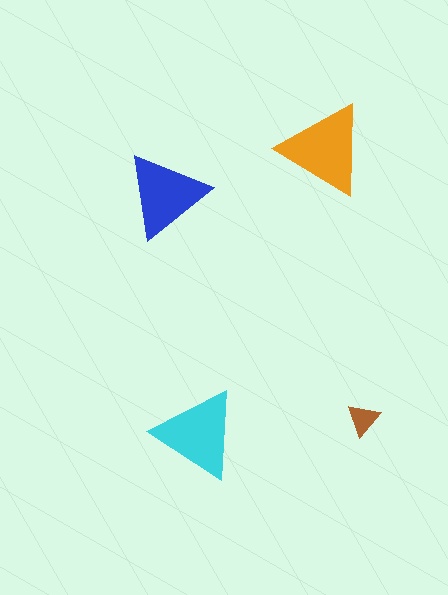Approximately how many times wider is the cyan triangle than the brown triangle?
About 2.5 times wider.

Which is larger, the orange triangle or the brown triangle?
The orange one.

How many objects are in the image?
There are 4 objects in the image.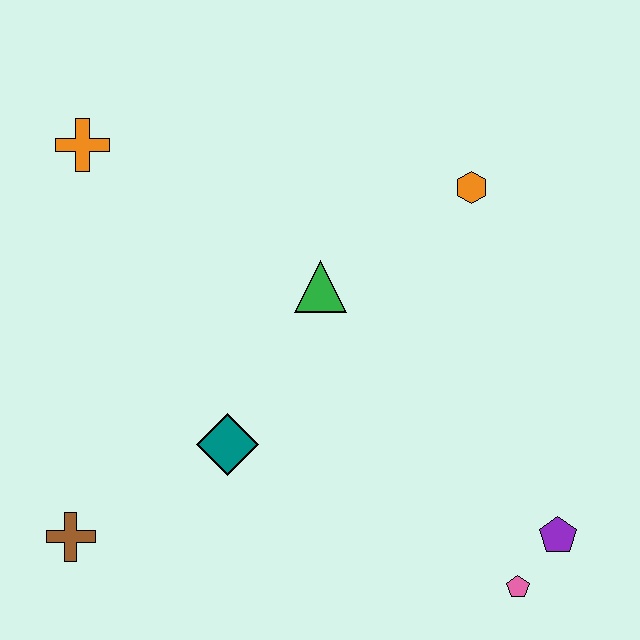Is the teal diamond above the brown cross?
Yes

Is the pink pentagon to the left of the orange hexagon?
No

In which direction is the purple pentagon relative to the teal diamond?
The purple pentagon is to the right of the teal diamond.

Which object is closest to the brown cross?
The teal diamond is closest to the brown cross.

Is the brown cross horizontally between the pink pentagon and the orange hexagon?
No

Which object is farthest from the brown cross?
The orange hexagon is farthest from the brown cross.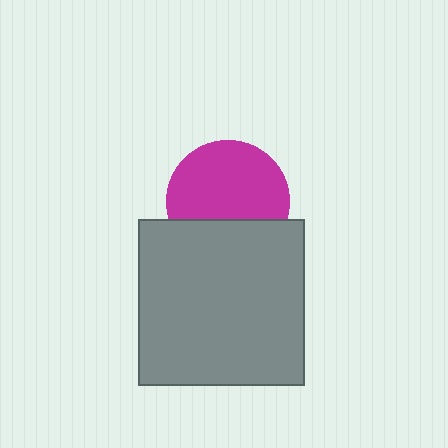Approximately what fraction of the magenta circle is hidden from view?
Roughly 32% of the magenta circle is hidden behind the gray square.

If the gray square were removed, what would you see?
You would see the complete magenta circle.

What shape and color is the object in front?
The object in front is a gray square.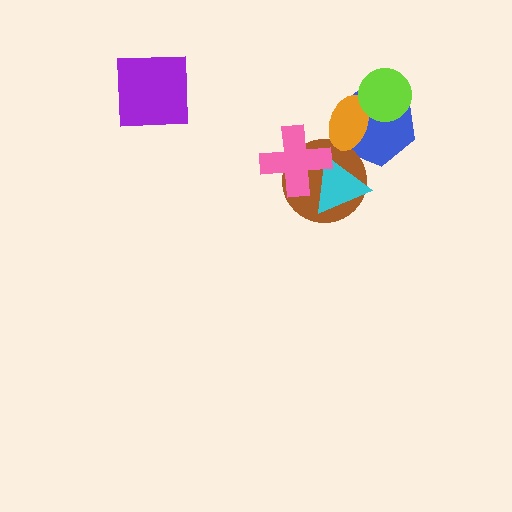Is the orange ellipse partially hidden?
Yes, it is partially covered by another shape.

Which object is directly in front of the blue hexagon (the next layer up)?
The orange ellipse is directly in front of the blue hexagon.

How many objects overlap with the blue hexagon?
2 objects overlap with the blue hexagon.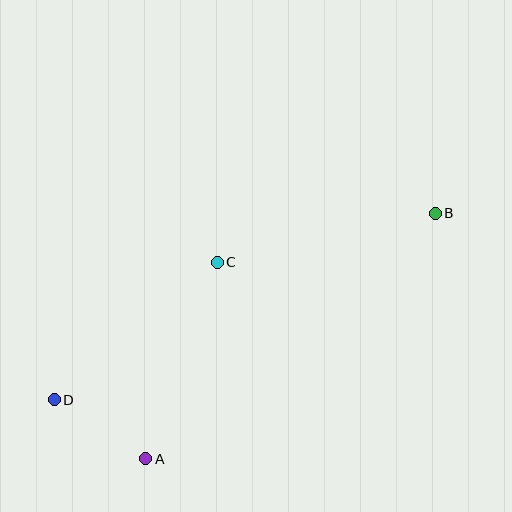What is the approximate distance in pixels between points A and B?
The distance between A and B is approximately 380 pixels.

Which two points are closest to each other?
Points A and D are closest to each other.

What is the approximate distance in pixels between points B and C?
The distance between B and C is approximately 223 pixels.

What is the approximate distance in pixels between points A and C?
The distance between A and C is approximately 209 pixels.